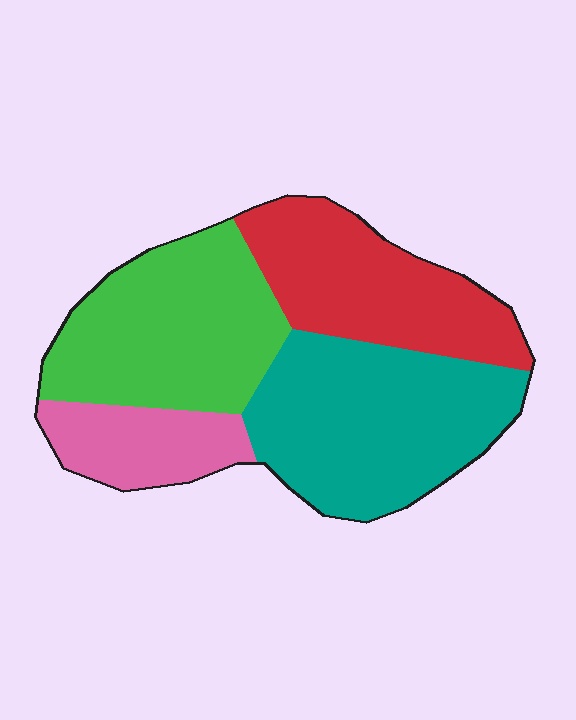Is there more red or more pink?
Red.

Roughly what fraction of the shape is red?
Red takes up about one quarter (1/4) of the shape.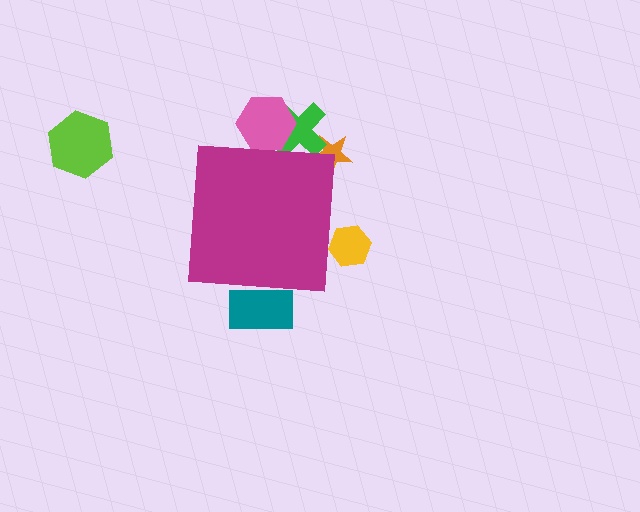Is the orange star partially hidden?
Yes, the orange star is partially hidden behind the magenta square.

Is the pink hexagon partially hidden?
Yes, the pink hexagon is partially hidden behind the magenta square.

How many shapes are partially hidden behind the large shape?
5 shapes are partially hidden.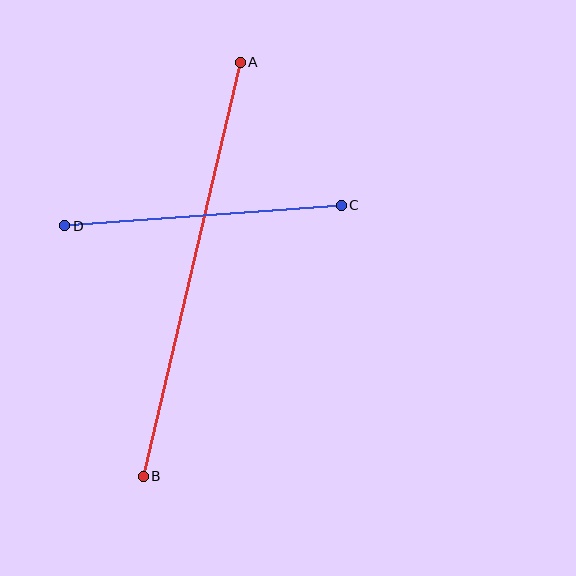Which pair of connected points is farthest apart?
Points A and B are farthest apart.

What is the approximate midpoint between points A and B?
The midpoint is at approximately (192, 269) pixels.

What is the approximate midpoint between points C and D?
The midpoint is at approximately (203, 216) pixels.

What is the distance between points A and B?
The distance is approximately 425 pixels.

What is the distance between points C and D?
The distance is approximately 277 pixels.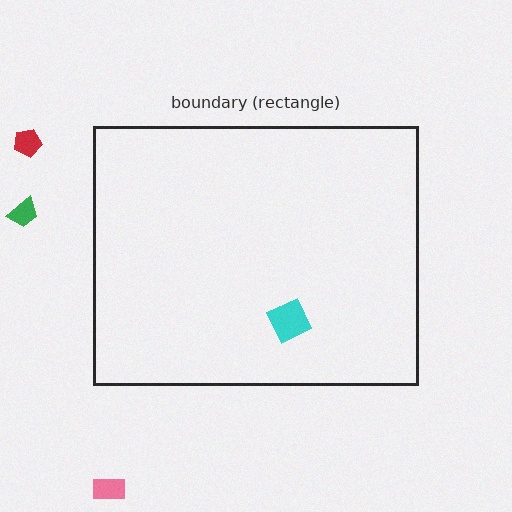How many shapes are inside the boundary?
1 inside, 3 outside.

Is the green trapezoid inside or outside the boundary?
Outside.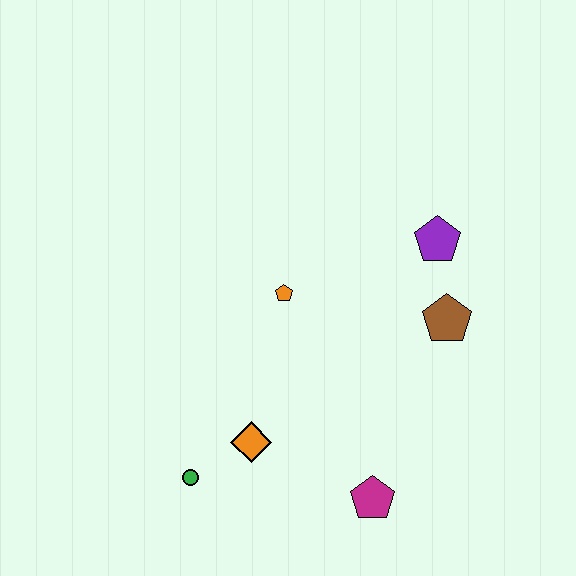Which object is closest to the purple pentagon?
The brown pentagon is closest to the purple pentagon.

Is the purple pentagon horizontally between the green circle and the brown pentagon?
Yes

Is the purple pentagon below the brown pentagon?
No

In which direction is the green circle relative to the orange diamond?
The green circle is to the left of the orange diamond.